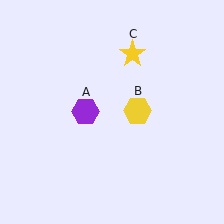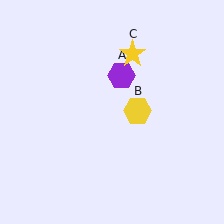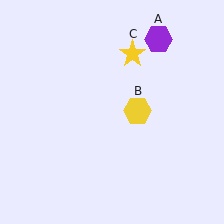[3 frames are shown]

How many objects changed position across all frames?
1 object changed position: purple hexagon (object A).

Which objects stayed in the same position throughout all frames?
Yellow hexagon (object B) and yellow star (object C) remained stationary.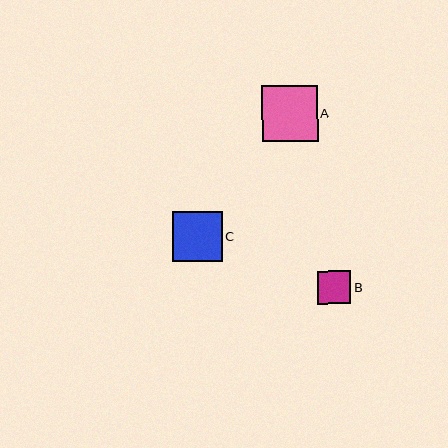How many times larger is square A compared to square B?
Square A is approximately 1.7 times the size of square B.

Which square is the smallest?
Square B is the smallest with a size of approximately 33 pixels.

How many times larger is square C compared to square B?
Square C is approximately 1.5 times the size of square B.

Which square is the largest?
Square A is the largest with a size of approximately 56 pixels.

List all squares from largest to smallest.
From largest to smallest: A, C, B.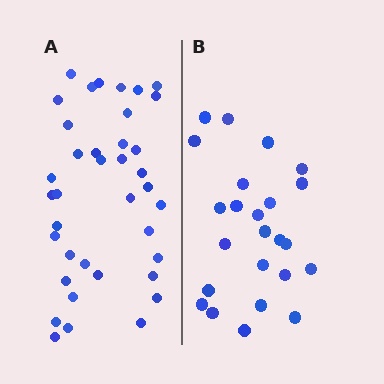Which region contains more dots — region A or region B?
Region A (the left region) has more dots.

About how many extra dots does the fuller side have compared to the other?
Region A has approximately 15 more dots than region B.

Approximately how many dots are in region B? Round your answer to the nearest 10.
About 20 dots. (The exact count is 24, which rounds to 20.)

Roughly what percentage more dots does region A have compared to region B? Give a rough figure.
About 60% more.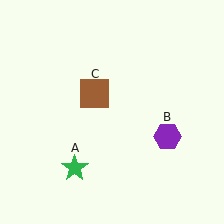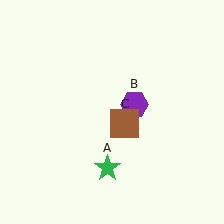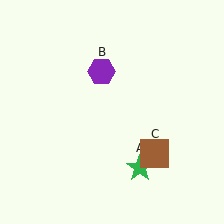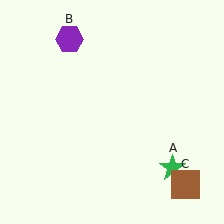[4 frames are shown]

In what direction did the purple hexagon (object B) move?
The purple hexagon (object B) moved up and to the left.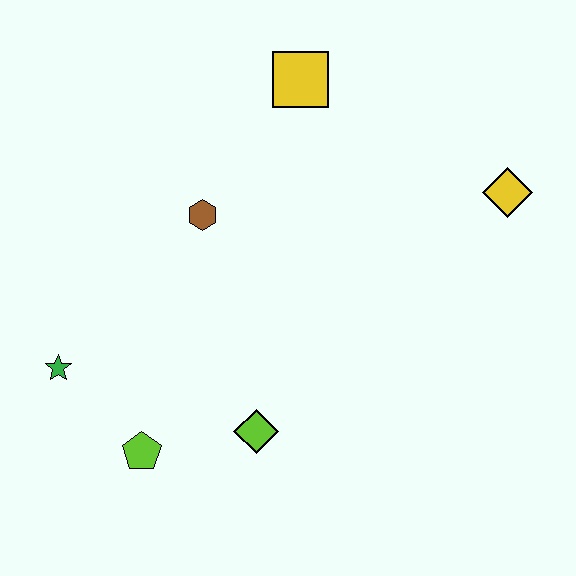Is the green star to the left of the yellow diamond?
Yes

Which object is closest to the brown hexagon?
The yellow square is closest to the brown hexagon.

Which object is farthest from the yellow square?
The lime pentagon is farthest from the yellow square.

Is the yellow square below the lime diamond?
No